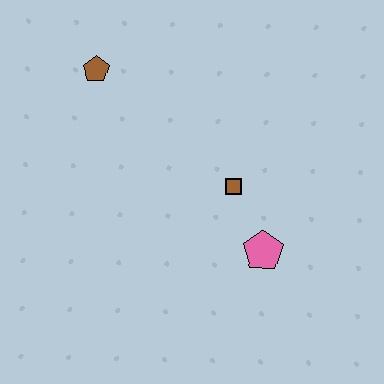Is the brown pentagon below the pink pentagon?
No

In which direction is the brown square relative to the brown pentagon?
The brown square is to the right of the brown pentagon.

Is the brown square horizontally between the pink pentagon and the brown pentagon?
Yes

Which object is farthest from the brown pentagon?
The pink pentagon is farthest from the brown pentagon.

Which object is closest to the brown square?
The pink pentagon is closest to the brown square.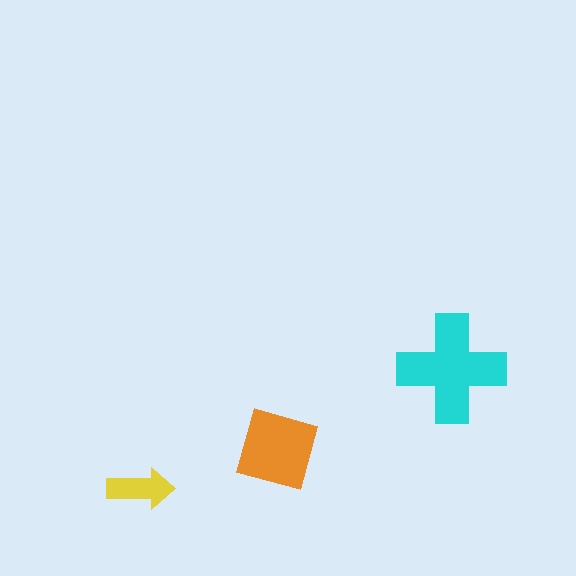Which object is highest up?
The cyan cross is topmost.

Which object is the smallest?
The yellow arrow.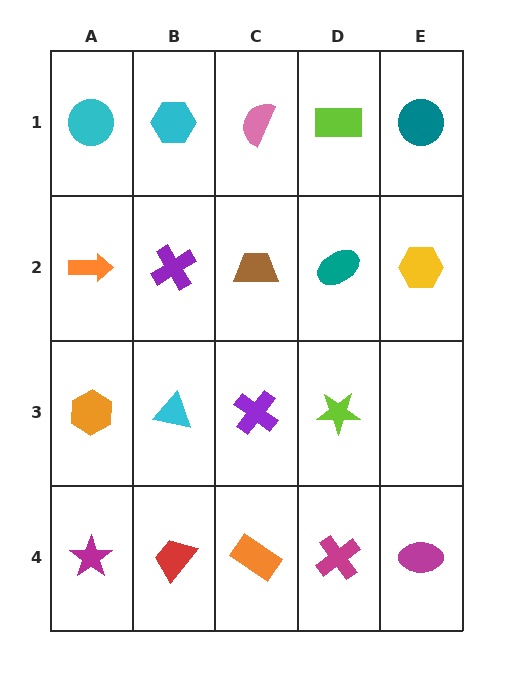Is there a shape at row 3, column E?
No, that cell is empty.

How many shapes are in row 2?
5 shapes.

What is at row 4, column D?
A magenta cross.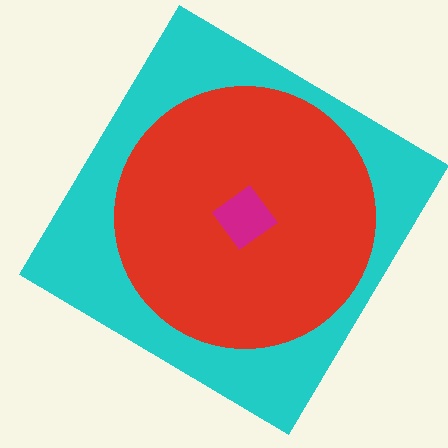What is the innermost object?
The magenta diamond.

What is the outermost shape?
The cyan diamond.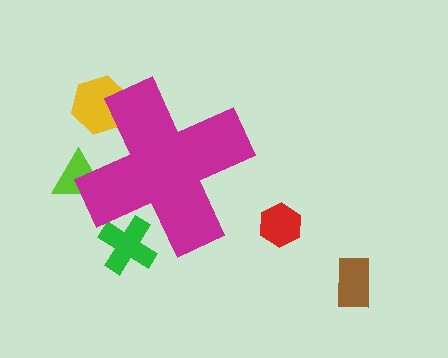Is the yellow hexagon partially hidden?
Yes, the yellow hexagon is partially hidden behind the magenta cross.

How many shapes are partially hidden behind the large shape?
3 shapes are partially hidden.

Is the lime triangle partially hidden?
Yes, the lime triangle is partially hidden behind the magenta cross.